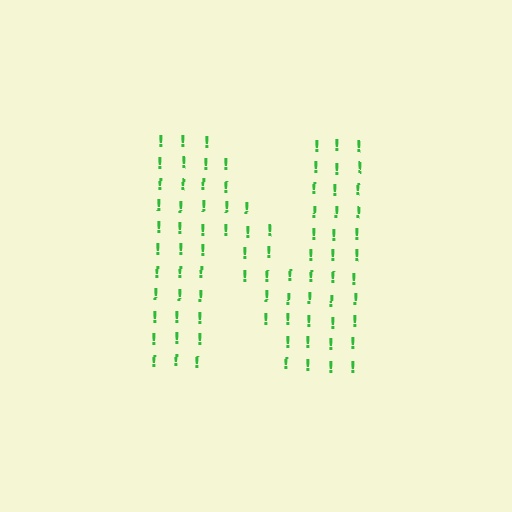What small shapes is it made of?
It is made of small exclamation marks.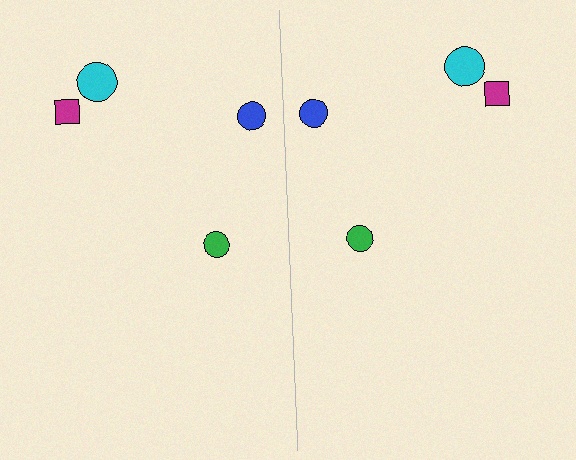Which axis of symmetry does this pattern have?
The pattern has a vertical axis of symmetry running through the center of the image.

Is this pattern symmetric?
Yes, this pattern has bilateral (reflection) symmetry.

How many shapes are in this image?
There are 8 shapes in this image.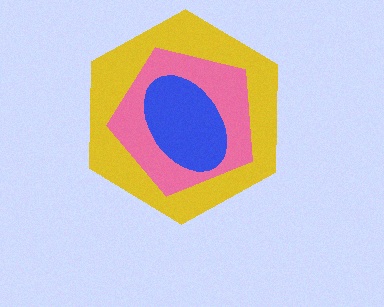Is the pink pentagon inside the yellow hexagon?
Yes.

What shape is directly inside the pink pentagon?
The blue ellipse.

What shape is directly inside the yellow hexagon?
The pink pentagon.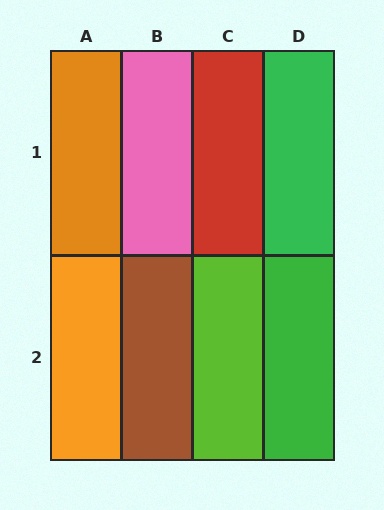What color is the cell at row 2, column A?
Orange.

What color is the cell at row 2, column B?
Brown.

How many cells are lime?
1 cell is lime.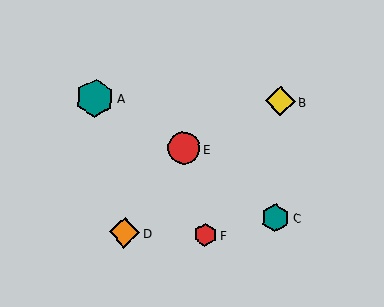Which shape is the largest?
The teal hexagon (labeled A) is the largest.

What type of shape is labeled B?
Shape B is a yellow diamond.